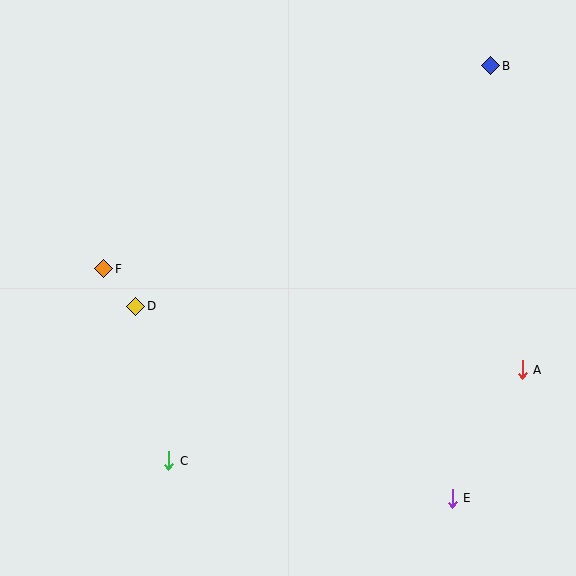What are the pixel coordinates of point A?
Point A is at (522, 370).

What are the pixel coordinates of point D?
Point D is at (136, 306).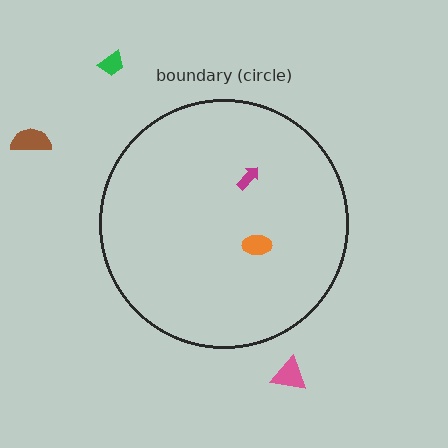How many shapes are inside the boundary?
2 inside, 3 outside.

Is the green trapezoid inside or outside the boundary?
Outside.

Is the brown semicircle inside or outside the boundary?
Outside.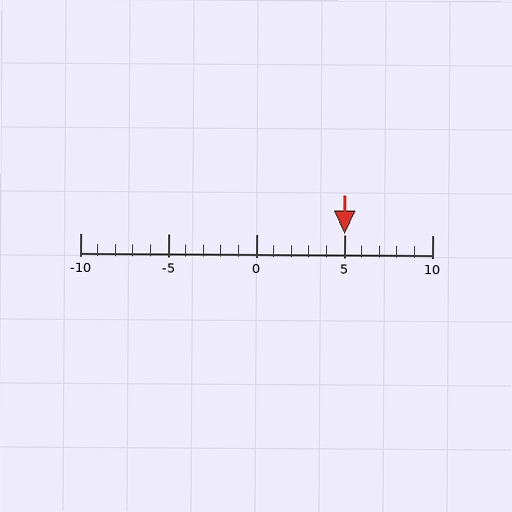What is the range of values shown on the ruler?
The ruler shows values from -10 to 10.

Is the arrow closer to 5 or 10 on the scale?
The arrow is closer to 5.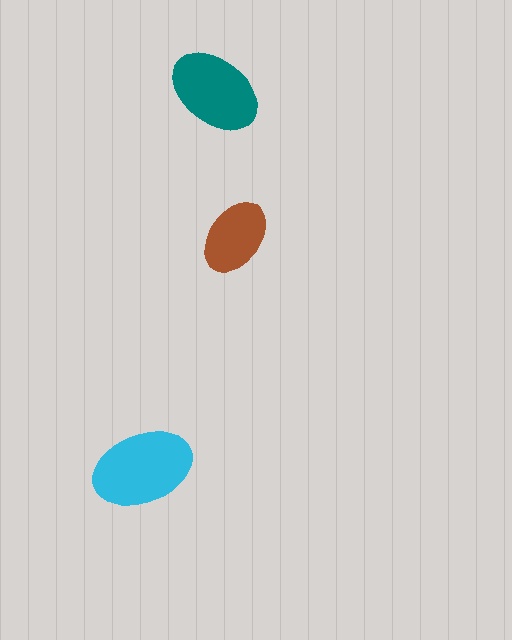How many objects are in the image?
There are 3 objects in the image.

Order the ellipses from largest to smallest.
the cyan one, the teal one, the brown one.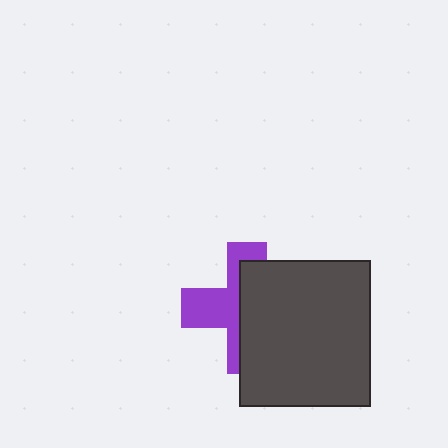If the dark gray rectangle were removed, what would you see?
You would see the complete purple cross.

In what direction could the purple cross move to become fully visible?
The purple cross could move left. That would shift it out from behind the dark gray rectangle entirely.